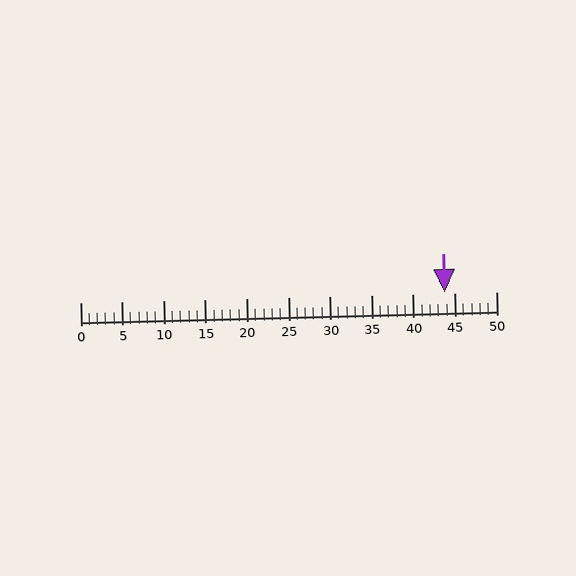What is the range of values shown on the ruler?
The ruler shows values from 0 to 50.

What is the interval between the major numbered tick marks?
The major tick marks are spaced 5 units apart.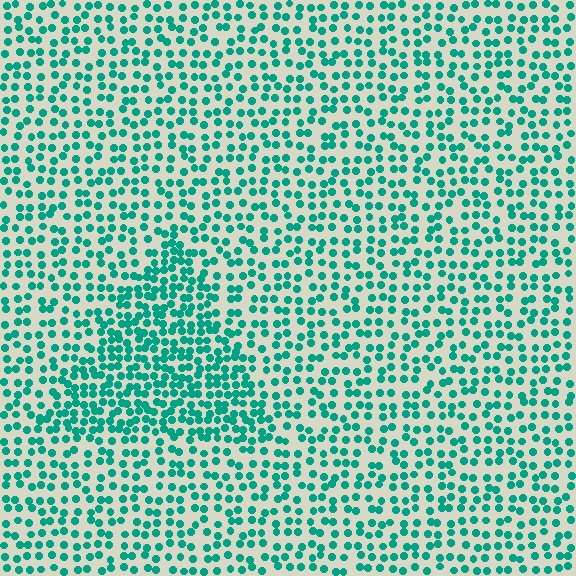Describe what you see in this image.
The image contains small teal elements arranged at two different densities. A triangle-shaped region is visible where the elements are more densely packed than the surrounding area.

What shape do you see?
I see a triangle.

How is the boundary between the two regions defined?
The boundary is defined by a change in element density (approximately 1.8x ratio). All elements are the same color, size, and shape.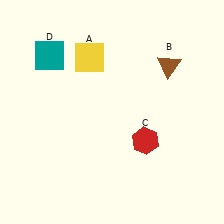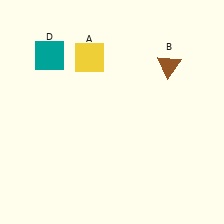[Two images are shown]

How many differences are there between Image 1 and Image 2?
There is 1 difference between the two images.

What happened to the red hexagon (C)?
The red hexagon (C) was removed in Image 2. It was in the bottom-right area of Image 1.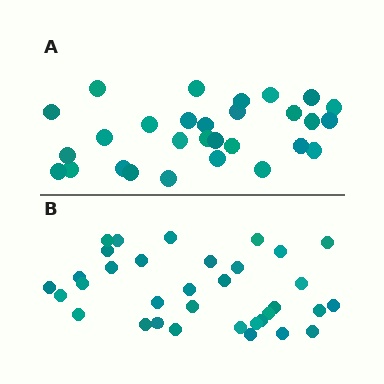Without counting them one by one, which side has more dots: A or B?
Region B (the bottom region) has more dots.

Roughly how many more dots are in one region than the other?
Region B has about 5 more dots than region A.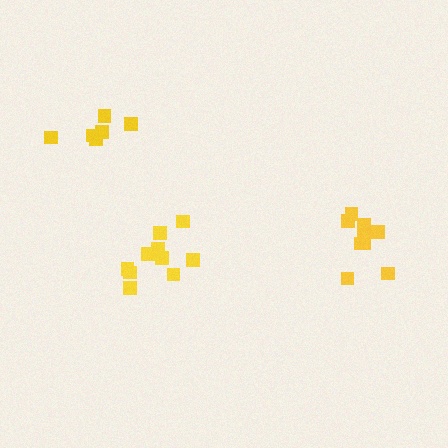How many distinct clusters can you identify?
There are 3 distinct clusters.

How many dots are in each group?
Group 1: 6 dots, Group 2: 9 dots, Group 3: 10 dots (25 total).